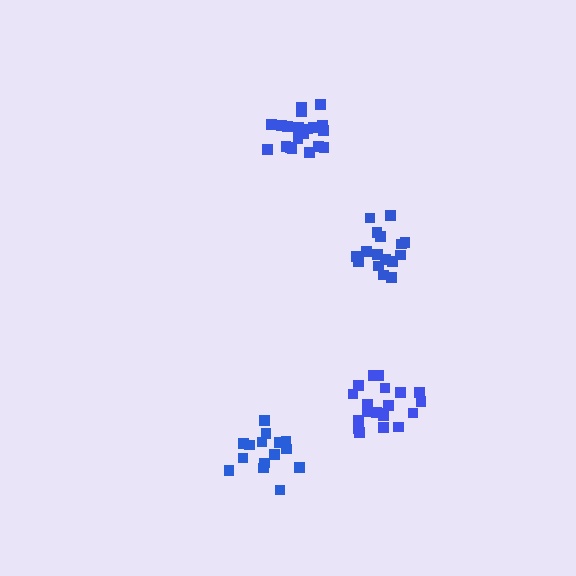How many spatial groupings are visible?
There are 4 spatial groupings.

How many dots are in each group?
Group 1: 15 dots, Group 2: 16 dots, Group 3: 20 dots, Group 4: 20 dots (71 total).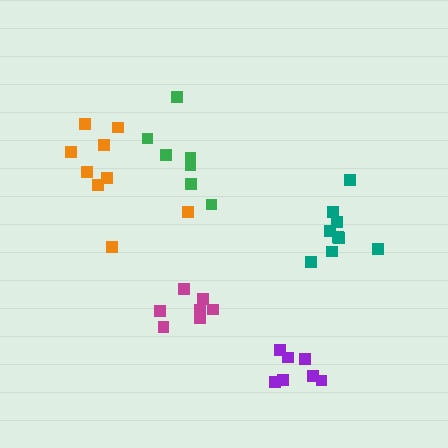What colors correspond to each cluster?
The clusters are colored: magenta, green, teal, purple, orange.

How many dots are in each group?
Group 1: 7 dots, Group 2: 7 dots, Group 3: 9 dots, Group 4: 7 dots, Group 5: 9 dots (39 total).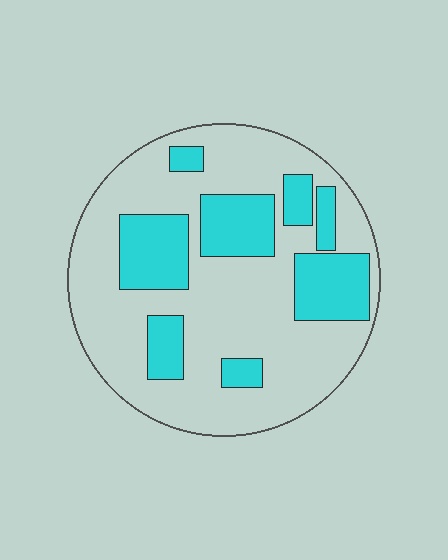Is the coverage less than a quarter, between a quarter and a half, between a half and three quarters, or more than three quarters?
Between a quarter and a half.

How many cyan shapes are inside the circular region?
8.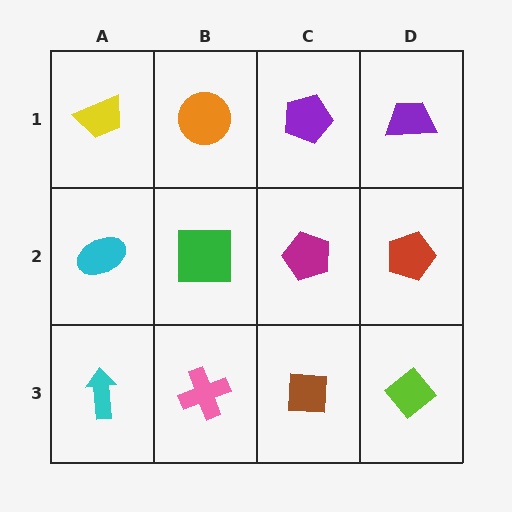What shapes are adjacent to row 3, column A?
A cyan ellipse (row 2, column A), a pink cross (row 3, column B).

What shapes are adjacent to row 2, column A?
A yellow trapezoid (row 1, column A), a cyan arrow (row 3, column A), a green square (row 2, column B).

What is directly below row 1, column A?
A cyan ellipse.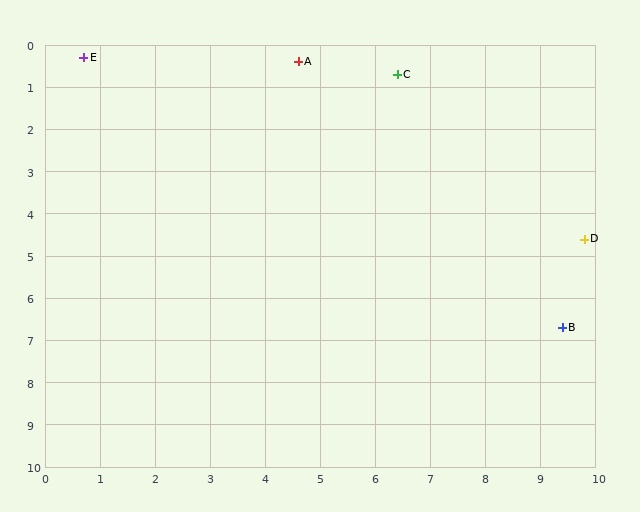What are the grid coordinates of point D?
Point D is at approximately (9.8, 4.6).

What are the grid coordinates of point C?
Point C is at approximately (6.4, 0.7).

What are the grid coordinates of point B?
Point B is at approximately (9.4, 6.7).